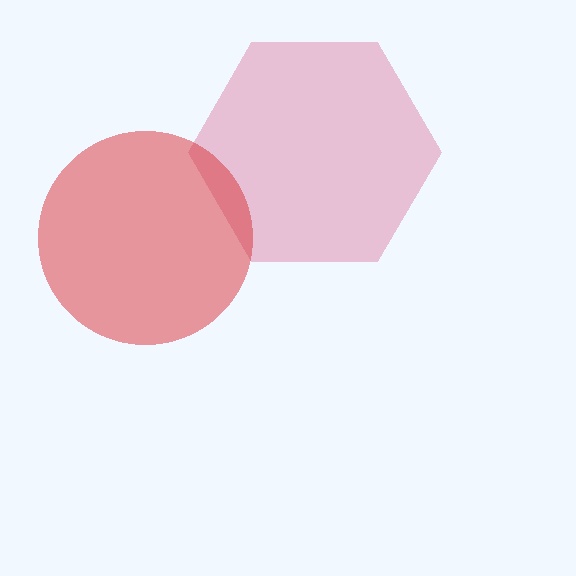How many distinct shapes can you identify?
There are 2 distinct shapes: a pink hexagon, a red circle.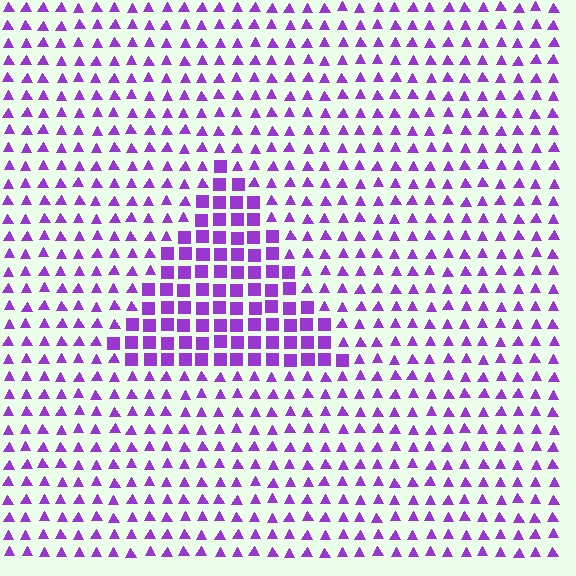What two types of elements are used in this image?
The image uses squares inside the triangle region and triangles outside it.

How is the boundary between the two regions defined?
The boundary is defined by a change in element shape: squares inside vs. triangles outside. All elements share the same color and spacing.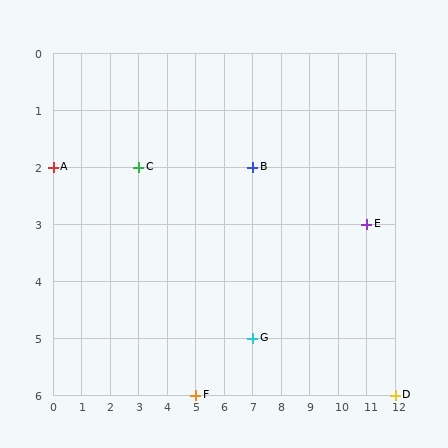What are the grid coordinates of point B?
Point B is at grid coordinates (7, 2).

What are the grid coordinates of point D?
Point D is at grid coordinates (12, 6).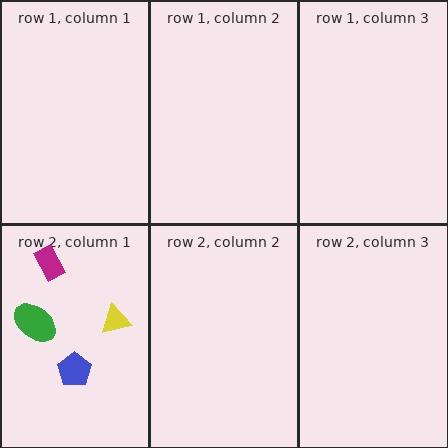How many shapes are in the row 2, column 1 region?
4.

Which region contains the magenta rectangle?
The row 2, column 1 region.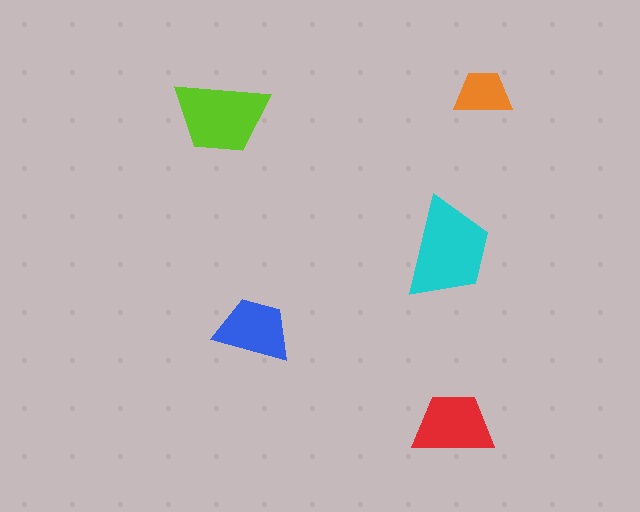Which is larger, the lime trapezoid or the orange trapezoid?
The lime one.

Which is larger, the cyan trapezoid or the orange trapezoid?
The cyan one.